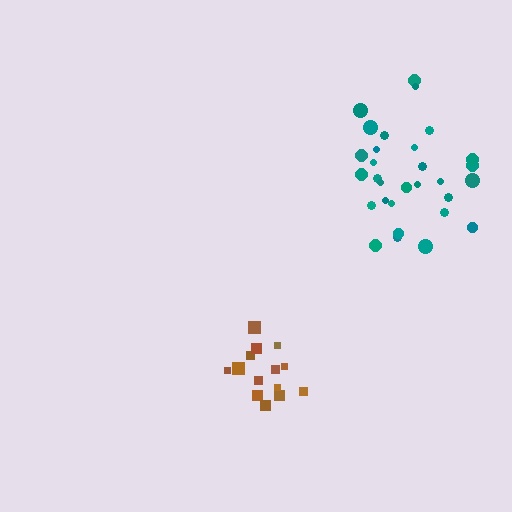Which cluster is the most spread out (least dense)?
Teal.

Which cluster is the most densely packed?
Brown.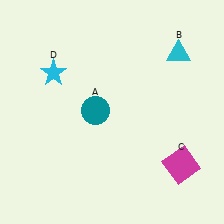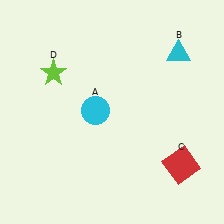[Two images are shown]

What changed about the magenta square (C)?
In Image 1, C is magenta. In Image 2, it changed to red.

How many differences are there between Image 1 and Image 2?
There are 3 differences between the two images.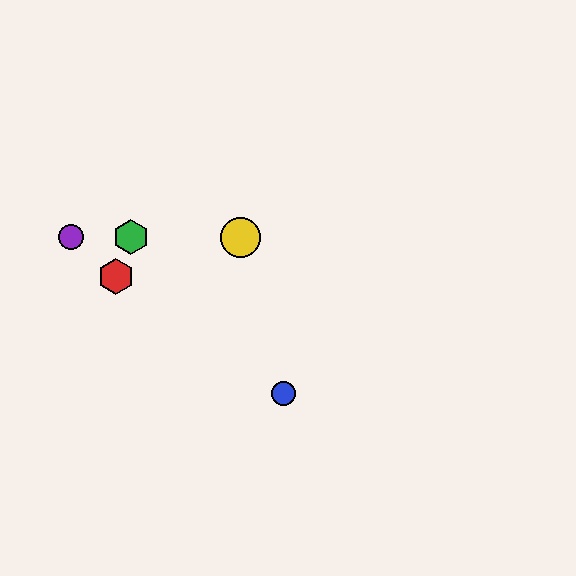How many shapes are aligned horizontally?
3 shapes (the green hexagon, the yellow circle, the purple circle) are aligned horizontally.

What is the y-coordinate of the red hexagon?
The red hexagon is at y≈277.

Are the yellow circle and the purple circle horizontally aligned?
Yes, both are at y≈237.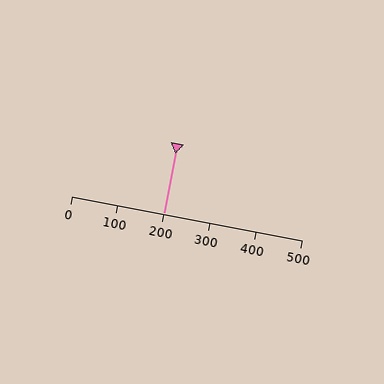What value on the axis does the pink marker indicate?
The marker indicates approximately 200.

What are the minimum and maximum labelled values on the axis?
The axis runs from 0 to 500.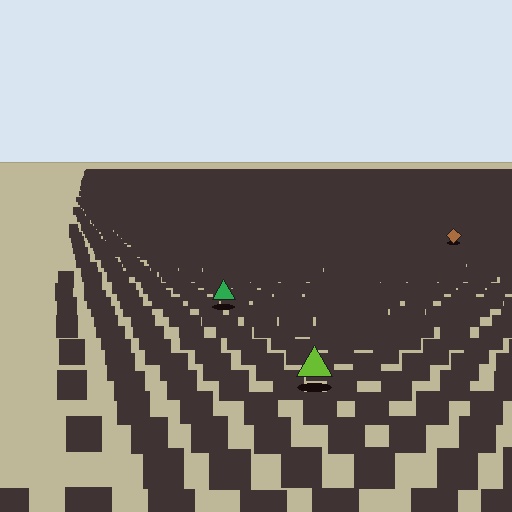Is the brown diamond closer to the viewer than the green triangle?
No. The green triangle is closer — you can tell from the texture gradient: the ground texture is coarser near it.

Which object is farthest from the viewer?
The brown diamond is farthest from the viewer. It appears smaller and the ground texture around it is denser.